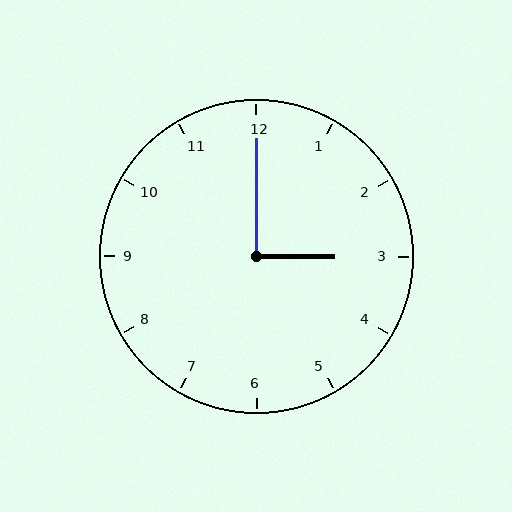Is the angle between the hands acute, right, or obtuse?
It is right.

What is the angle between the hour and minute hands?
Approximately 90 degrees.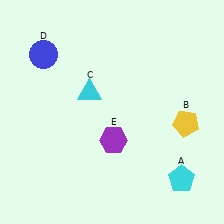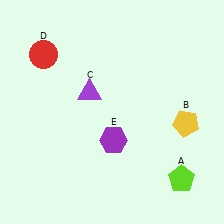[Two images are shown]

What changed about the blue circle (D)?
In Image 1, D is blue. In Image 2, it changed to red.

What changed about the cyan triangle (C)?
In Image 1, C is cyan. In Image 2, it changed to purple.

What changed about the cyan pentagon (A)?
In Image 1, A is cyan. In Image 2, it changed to lime.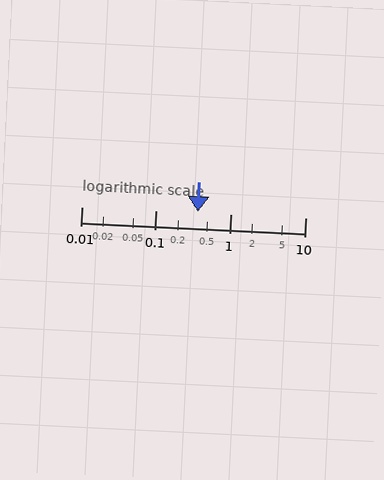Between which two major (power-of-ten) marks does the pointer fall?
The pointer is between 0.1 and 1.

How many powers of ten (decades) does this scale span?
The scale spans 3 decades, from 0.01 to 10.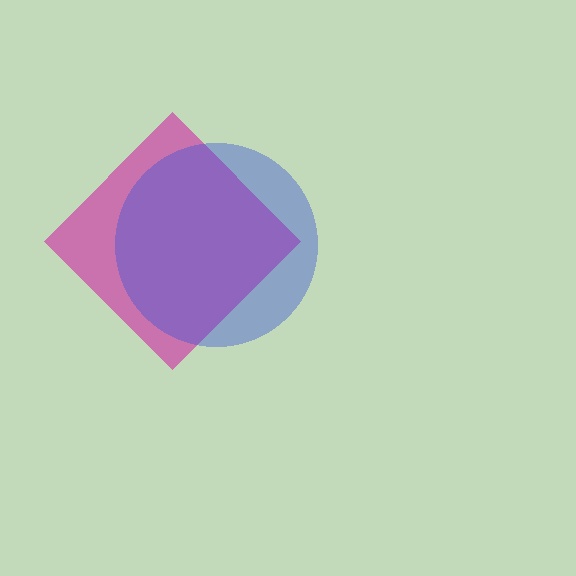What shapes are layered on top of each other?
The layered shapes are: a magenta diamond, a blue circle.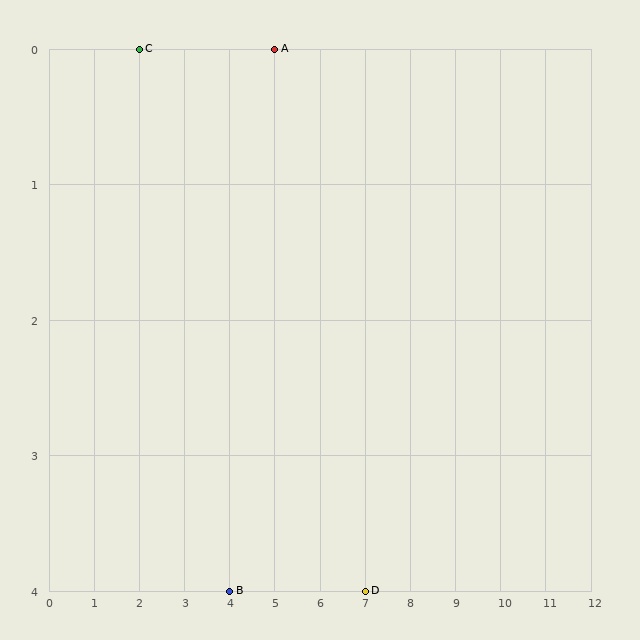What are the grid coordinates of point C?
Point C is at grid coordinates (2, 0).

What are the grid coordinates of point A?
Point A is at grid coordinates (5, 0).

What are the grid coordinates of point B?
Point B is at grid coordinates (4, 4).